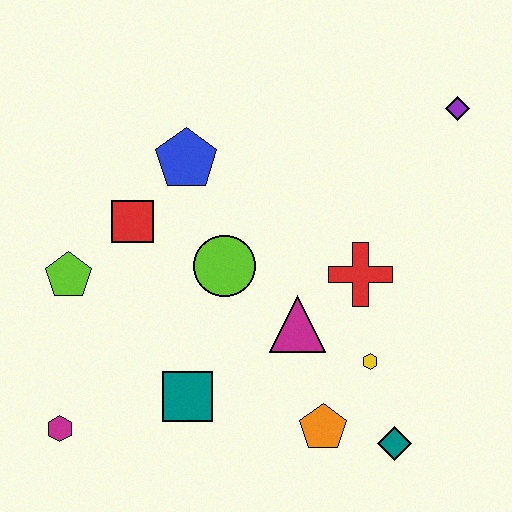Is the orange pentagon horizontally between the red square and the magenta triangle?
No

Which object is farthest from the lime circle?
The purple diamond is farthest from the lime circle.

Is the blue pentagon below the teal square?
No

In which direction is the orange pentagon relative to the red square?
The orange pentagon is below the red square.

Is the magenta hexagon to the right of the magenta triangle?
No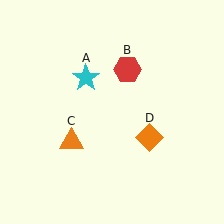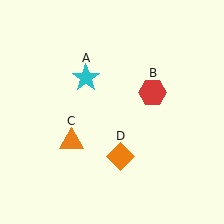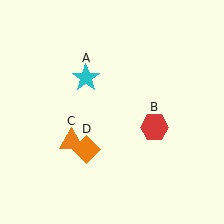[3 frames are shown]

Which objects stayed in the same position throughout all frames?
Cyan star (object A) and orange triangle (object C) remained stationary.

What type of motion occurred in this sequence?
The red hexagon (object B), orange diamond (object D) rotated clockwise around the center of the scene.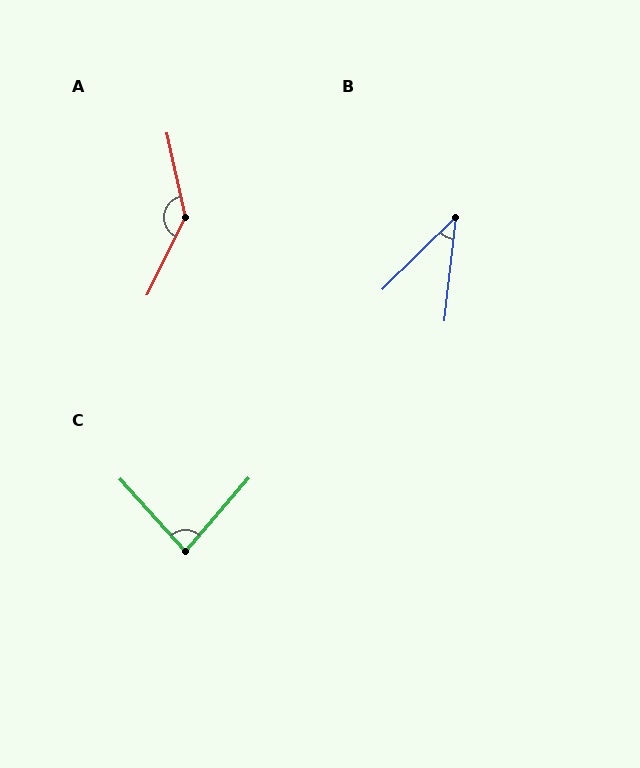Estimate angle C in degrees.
Approximately 83 degrees.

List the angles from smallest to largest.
B (39°), C (83°), A (141°).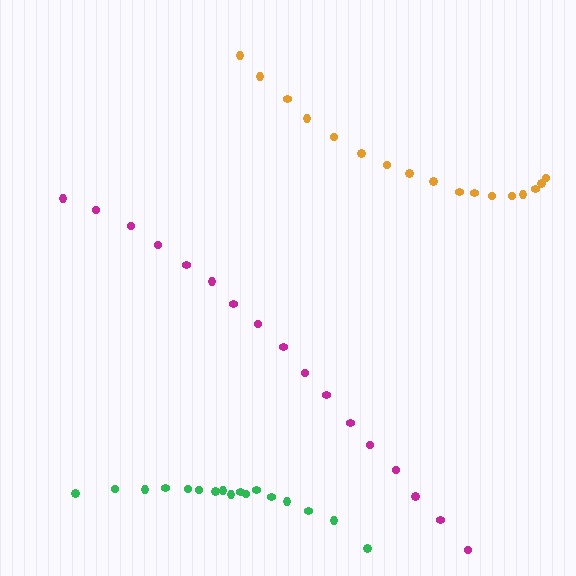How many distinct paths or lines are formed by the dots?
There are 3 distinct paths.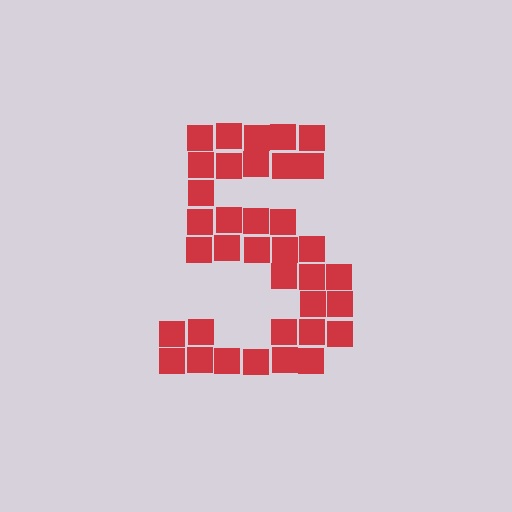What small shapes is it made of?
It is made of small squares.